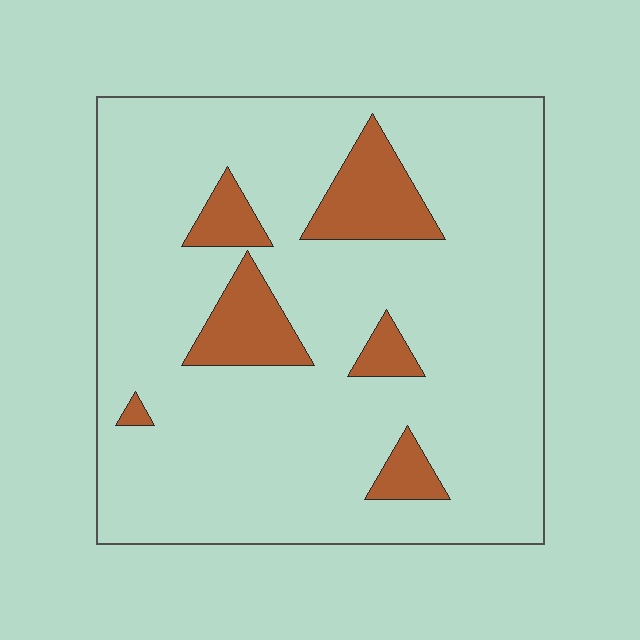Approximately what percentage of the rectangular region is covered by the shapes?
Approximately 15%.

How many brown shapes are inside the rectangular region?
6.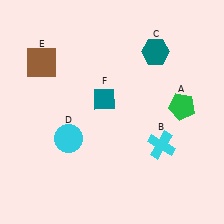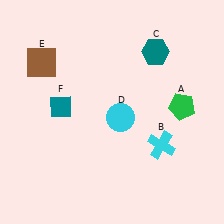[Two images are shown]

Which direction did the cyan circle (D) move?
The cyan circle (D) moved right.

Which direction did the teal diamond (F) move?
The teal diamond (F) moved left.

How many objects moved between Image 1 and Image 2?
2 objects moved between the two images.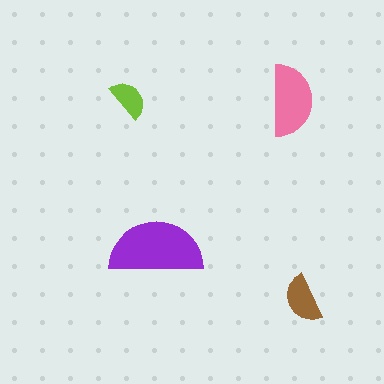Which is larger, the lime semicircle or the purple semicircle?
The purple one.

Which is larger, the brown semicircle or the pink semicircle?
The pink one.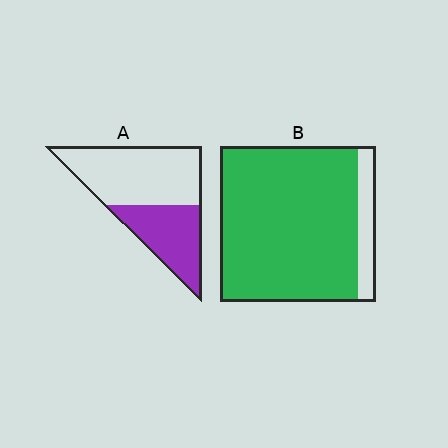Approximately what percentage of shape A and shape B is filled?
A is approximately 40% and B is approximately 90%.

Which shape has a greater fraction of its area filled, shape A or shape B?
Shape B.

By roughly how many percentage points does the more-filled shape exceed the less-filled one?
By roughly 50 percentage points (B over A).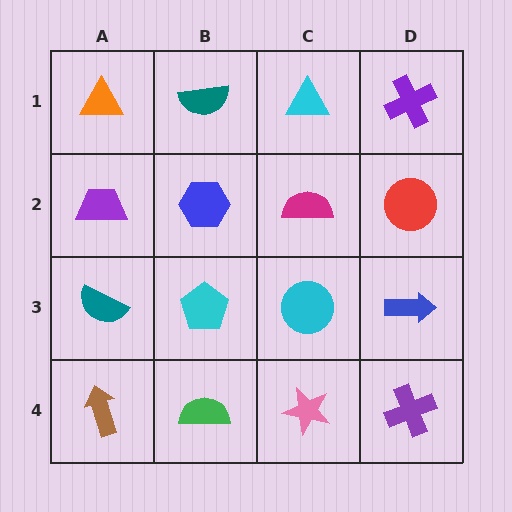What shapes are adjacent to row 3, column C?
A magenta semicircle (row 2, column C), a pink star (row 4, column C), a cyan pentagon (row 3, column B), a blue arrow (row 3, column D).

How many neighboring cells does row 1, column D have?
2.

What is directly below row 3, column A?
A brown arrow.